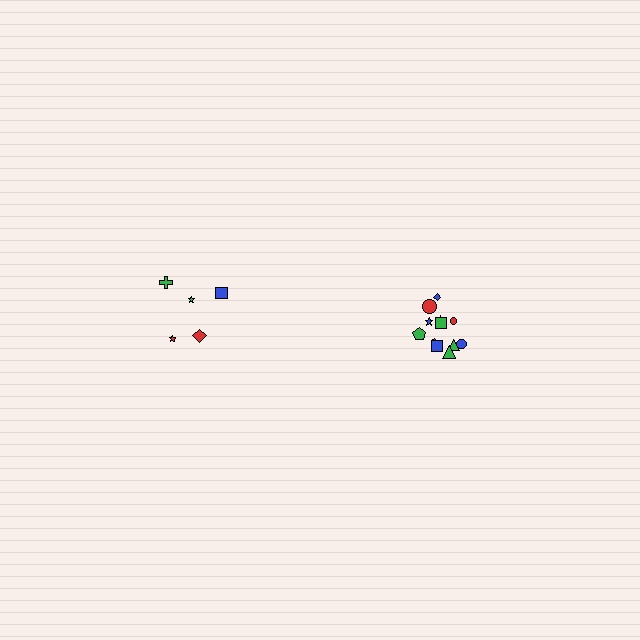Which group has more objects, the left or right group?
The right group.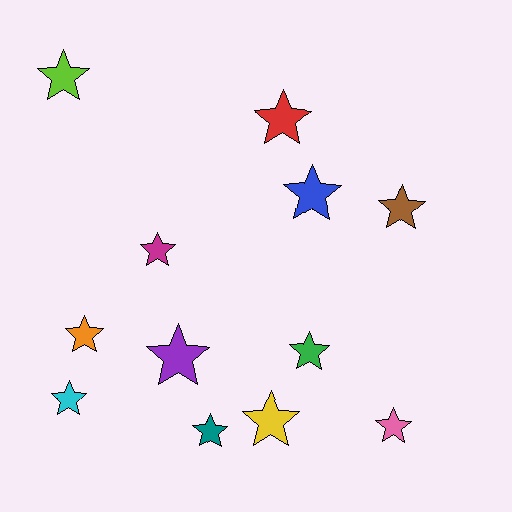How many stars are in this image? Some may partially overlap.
There are 12 stars.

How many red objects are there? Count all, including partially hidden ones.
There is 1 red object.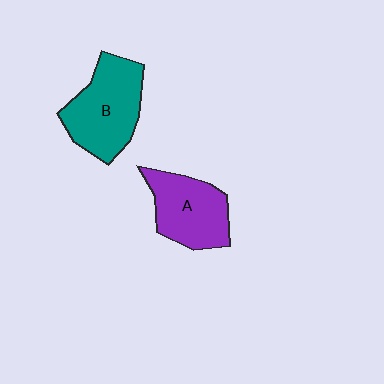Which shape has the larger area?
Shape B (teal).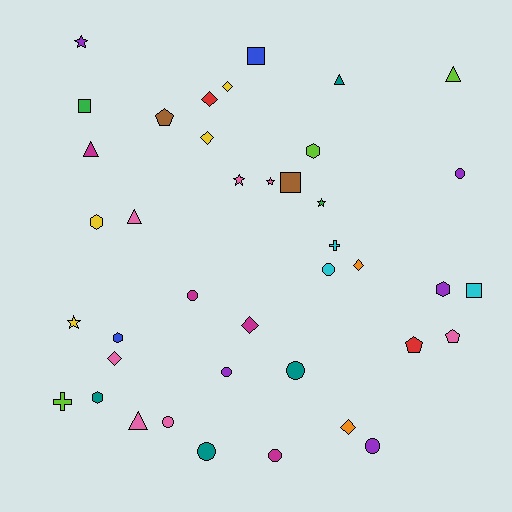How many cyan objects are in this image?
There are 3 cyan objects.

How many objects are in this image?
There are 40 objects.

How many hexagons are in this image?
There are 5 hexagons.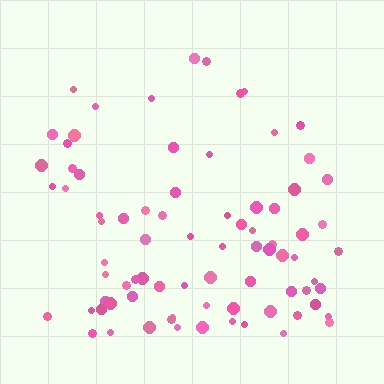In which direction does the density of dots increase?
From top to bottom, with the bottom side densest.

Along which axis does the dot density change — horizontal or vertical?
Vertical.